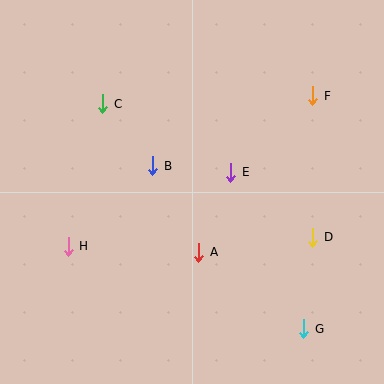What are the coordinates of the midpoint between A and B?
The midpoint between A and B is at (176, 209).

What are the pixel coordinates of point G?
Point G is at (304, 329).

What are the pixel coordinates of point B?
Point B is at (153, 166).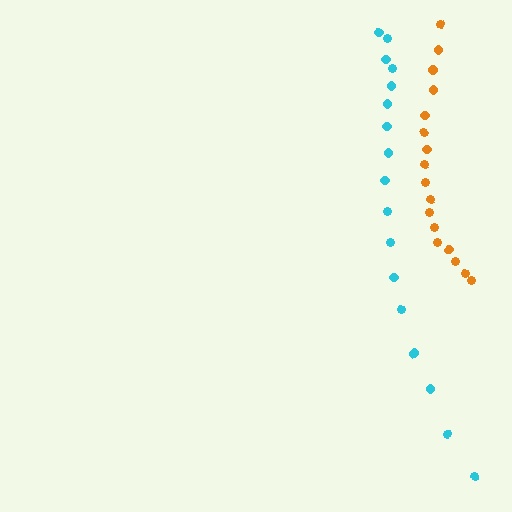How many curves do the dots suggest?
There are 2 distinct paths.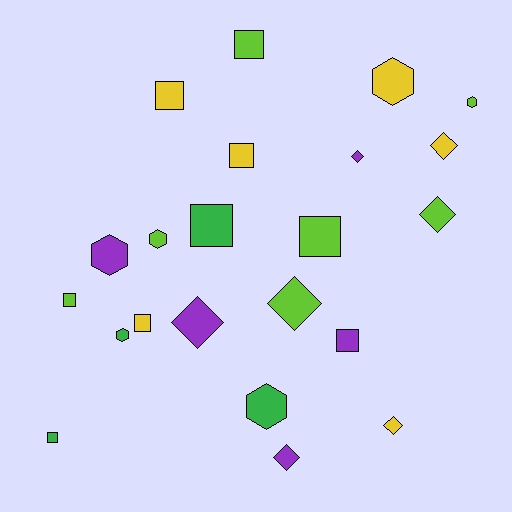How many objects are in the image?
There are 22 objects.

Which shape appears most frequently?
Square, with 9 objects.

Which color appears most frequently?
Lime, with 7 objects.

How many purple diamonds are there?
There are 3 purple diamonds.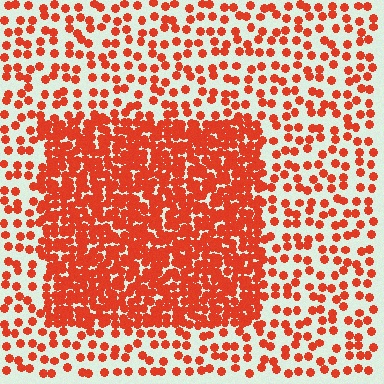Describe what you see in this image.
The image contains small red elements arranged at two different densities. A rectangle-shaped region is visible where the elements are more densely packed than the surrounding area.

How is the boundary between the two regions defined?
The boundary is defined by a change in element density (approximately 2.7x ratio). All elements are the same color, size, and shape.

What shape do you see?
I see a rectangle.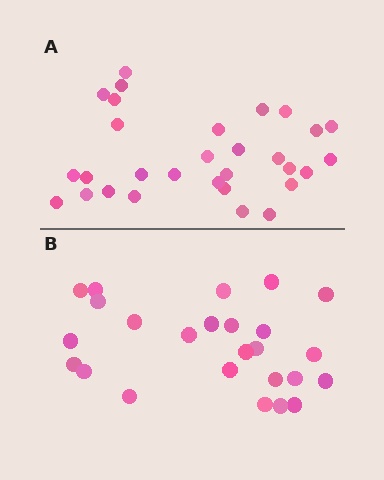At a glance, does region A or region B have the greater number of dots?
Region A (the top region) has more dots.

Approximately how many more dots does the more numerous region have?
Region A has about 5 more dots than region B.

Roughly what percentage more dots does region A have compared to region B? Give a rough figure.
About 20% more.